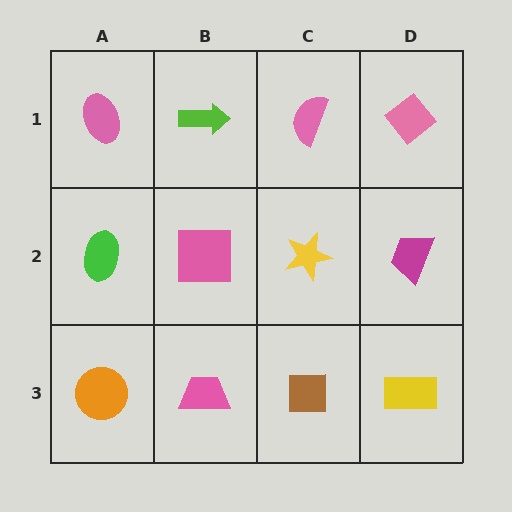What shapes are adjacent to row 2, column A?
A pink ellipse (row 1, column A), an orange circle (row 3, column A), a pink square (row 2, column B).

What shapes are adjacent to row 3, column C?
A yellow star (row 2, column C), a pink trapezoid (row 3, column B), a yellow rectangle (row 3, column D).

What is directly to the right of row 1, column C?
A pink diamond.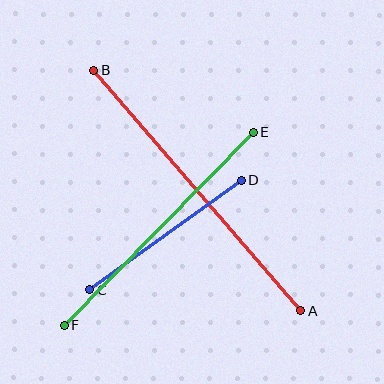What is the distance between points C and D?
The distance is approximately 187 pixels.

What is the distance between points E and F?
The distance is approximately 270 pixels.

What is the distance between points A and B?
The distance is approximately 317 pixels.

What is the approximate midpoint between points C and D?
The midpoint is at approximately (165, 235) pixels.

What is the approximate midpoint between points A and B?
The midpoint is at approximately (197, 190) pixels.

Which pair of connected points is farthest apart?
Points A and B are farthest apart.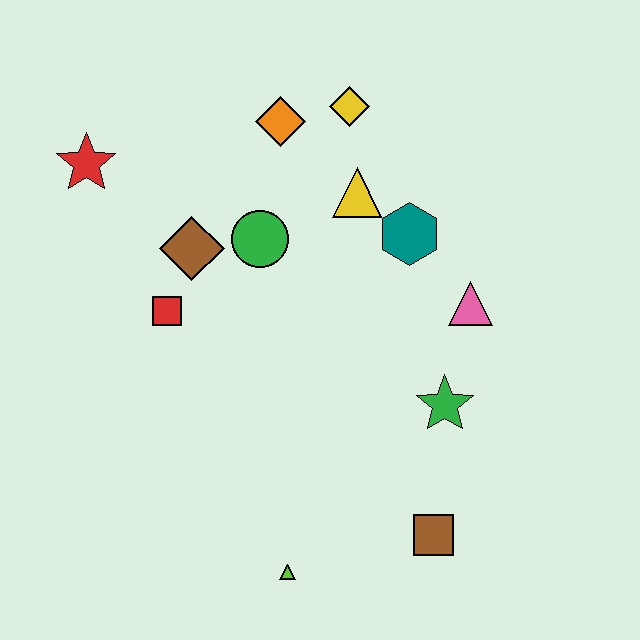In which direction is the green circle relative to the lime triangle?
The green circle is above the lime triangle.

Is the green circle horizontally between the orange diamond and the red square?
Yes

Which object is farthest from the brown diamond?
The brown square is farthest from the brown diamond.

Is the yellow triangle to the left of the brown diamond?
No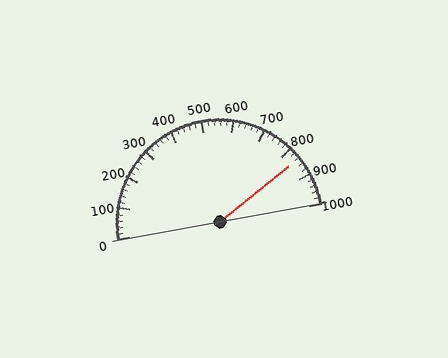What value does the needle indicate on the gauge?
The needle indicates approximately 840.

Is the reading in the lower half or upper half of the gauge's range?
The reading is in the upper half of the range (0 to 1000).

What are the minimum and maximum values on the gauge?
The gauge ranges from 0 to 1000.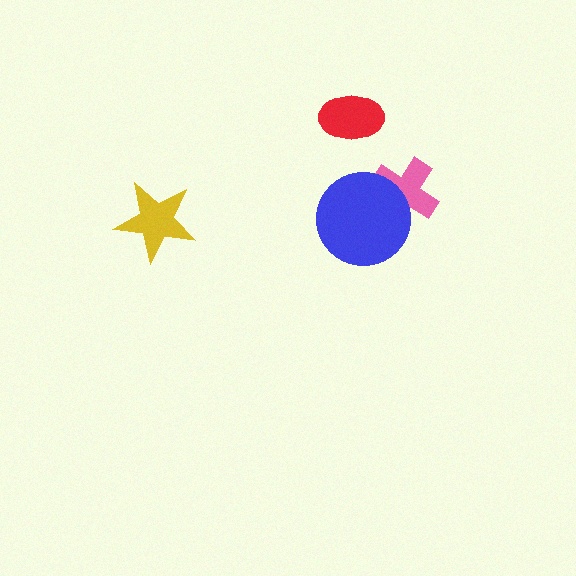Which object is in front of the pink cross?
The blue circle is in front of the pink cross.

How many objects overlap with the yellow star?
0 objects overlap with the yellow star.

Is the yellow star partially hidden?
No, no other shape covers it.